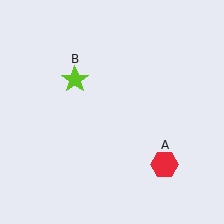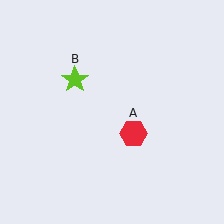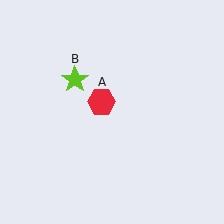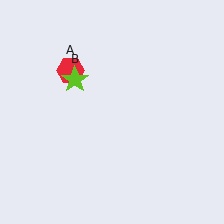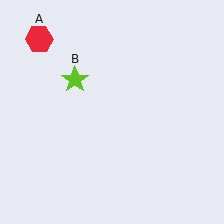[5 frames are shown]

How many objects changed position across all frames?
1 object changed position: red hexagon (object A).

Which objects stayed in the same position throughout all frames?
Lime star (object B) remained stationary.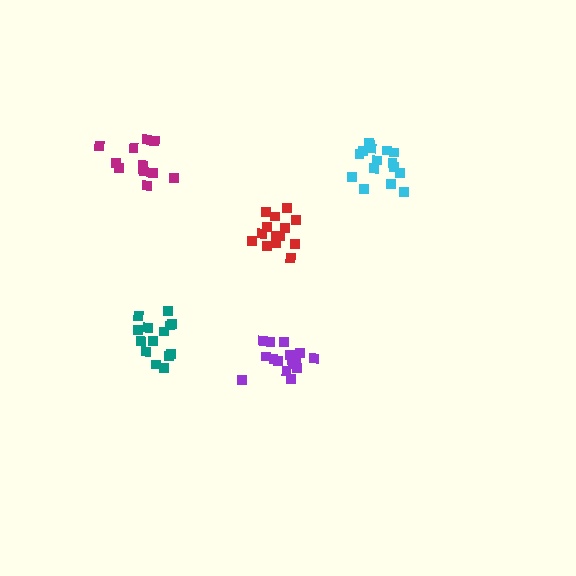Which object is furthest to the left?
The magenta cluster is leftmost.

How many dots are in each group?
Group 1: 16 dots, Group 2: 16 dots, Group 3: 14 dots, Group 4: 12 dots, Group 5: 14 dots (72 total).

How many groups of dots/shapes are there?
There are 5 groups.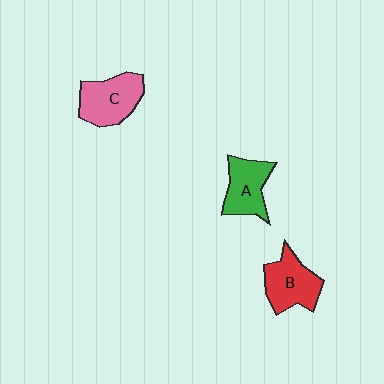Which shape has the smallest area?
Shape A (green).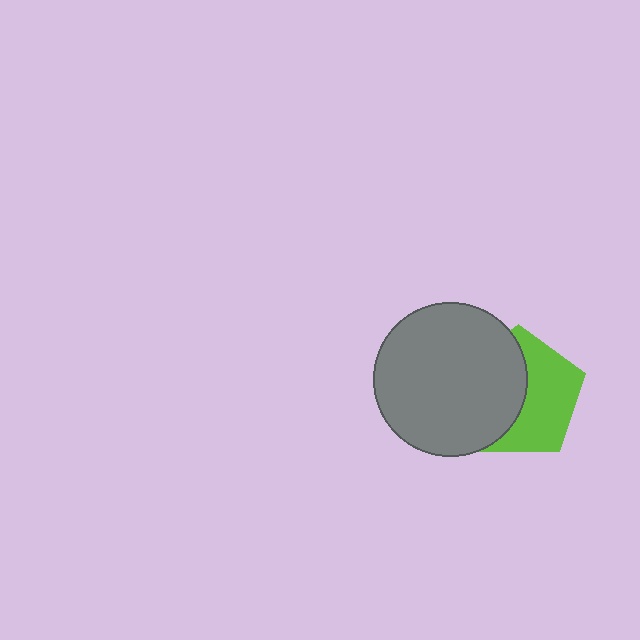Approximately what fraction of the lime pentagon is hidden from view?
Roughly 49% of the lime pentagon is hidden behind the gray circle.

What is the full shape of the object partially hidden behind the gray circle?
The partially hidden object is a lime pentagon.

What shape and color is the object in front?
The object in front is a gray circle.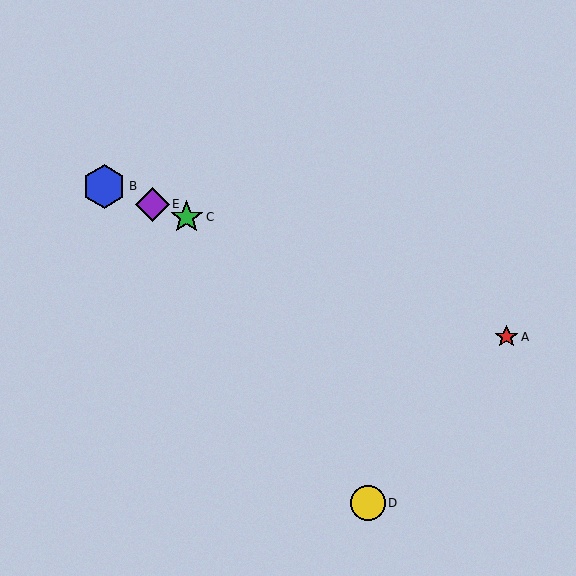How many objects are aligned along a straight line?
4 objects (A, B, C, E) are aligned along a straight line.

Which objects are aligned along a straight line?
Objects A, B, C, E are aligned along a straight line.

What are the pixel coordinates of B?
Object B is at (104, 186).